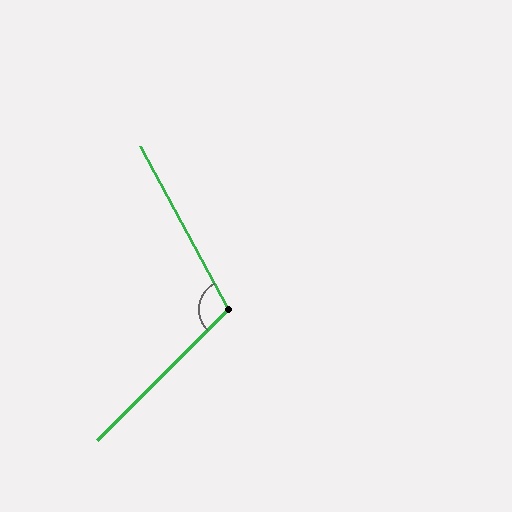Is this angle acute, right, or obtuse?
It is obtuse.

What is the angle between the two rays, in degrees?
Approximately 107 degrees.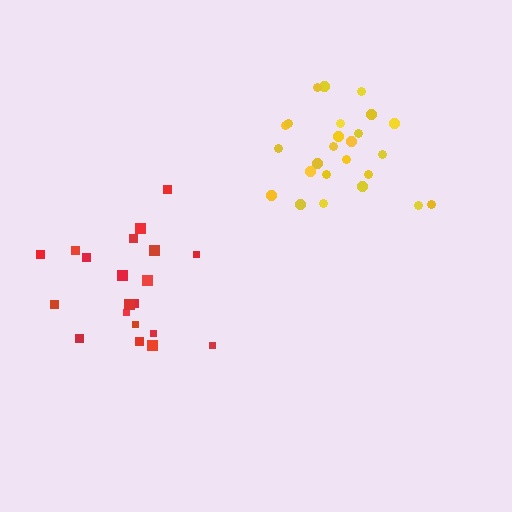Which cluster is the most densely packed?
Yellow.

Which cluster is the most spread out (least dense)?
Red.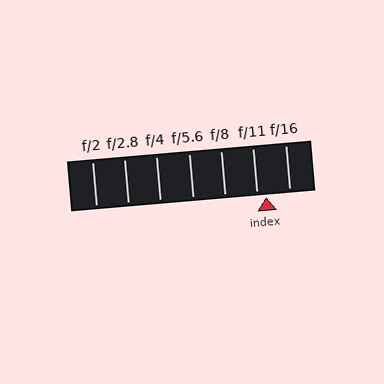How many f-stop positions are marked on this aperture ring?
There are 7 f-stop positions marked.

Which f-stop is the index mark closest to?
The index mark is closest to f/11.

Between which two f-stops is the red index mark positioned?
The index mark is between f/11 and f/16.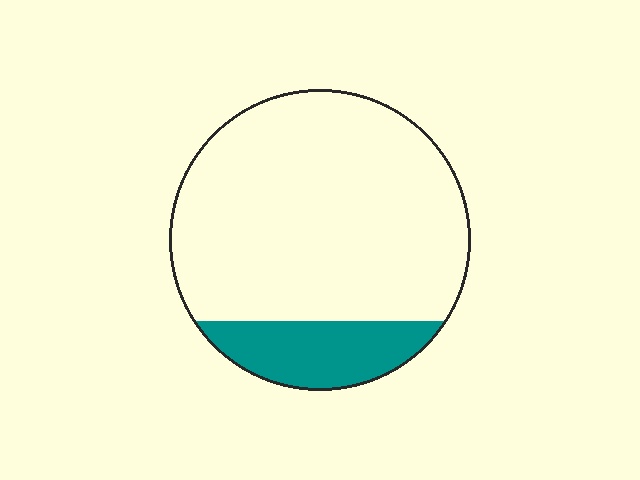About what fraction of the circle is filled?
About one sixth (1/6).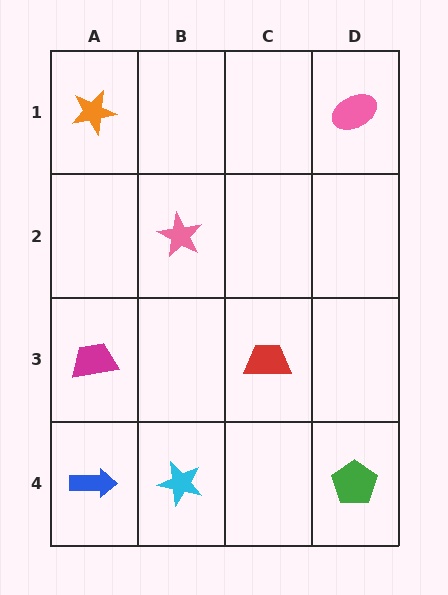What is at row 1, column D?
A pink ellipse.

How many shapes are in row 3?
2 shapes.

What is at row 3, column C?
A red trapezoid.